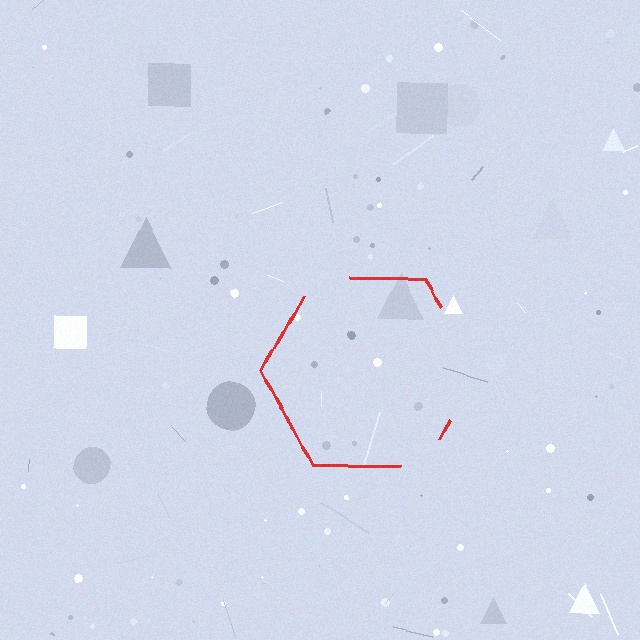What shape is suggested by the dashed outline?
The dashed outline suggests a hexagon.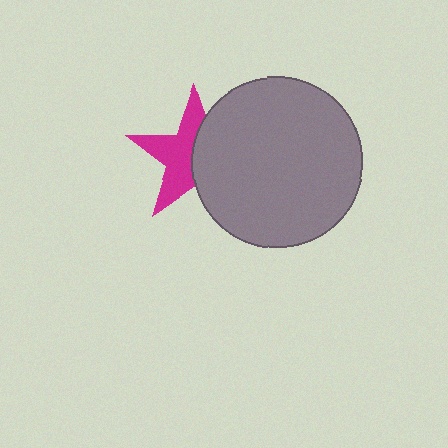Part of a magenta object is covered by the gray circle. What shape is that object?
It is a star.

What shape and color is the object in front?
The object in front is a gray circle.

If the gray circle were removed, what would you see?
You would see the complete magenta star.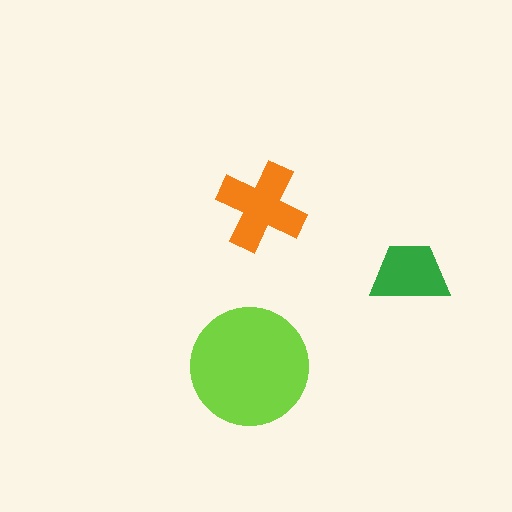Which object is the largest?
The lime circle.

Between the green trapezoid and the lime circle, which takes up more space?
The lime circle.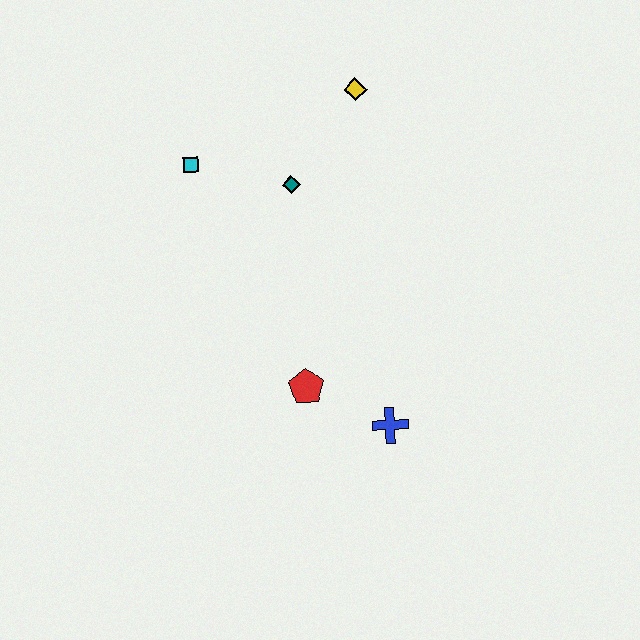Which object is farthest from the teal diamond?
The blue cross is farthest from the teal diamond.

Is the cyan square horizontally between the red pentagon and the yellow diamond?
No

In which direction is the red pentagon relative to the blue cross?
The red pentagon is to the left of the blue cross.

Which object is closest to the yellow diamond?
The teal diamond is closest to the yellow diamond.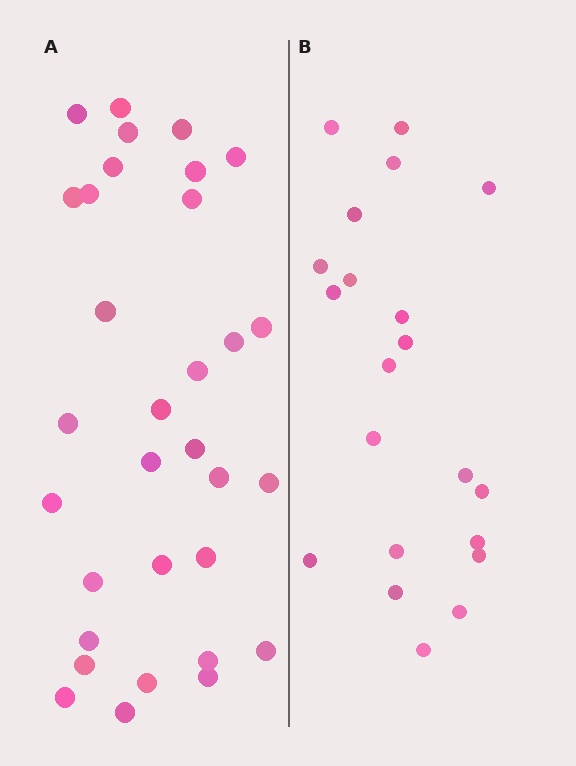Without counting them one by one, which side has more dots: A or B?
Region A (the left region) has more dots.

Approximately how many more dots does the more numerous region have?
Region A has roughly 12 or so more dots than region B.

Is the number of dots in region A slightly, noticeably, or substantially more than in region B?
Region A has substantially more. The ratio is roughly 1.5 to 1.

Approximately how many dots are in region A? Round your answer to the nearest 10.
About 30 dots. (The exact count is 32, which rounds to 30.)